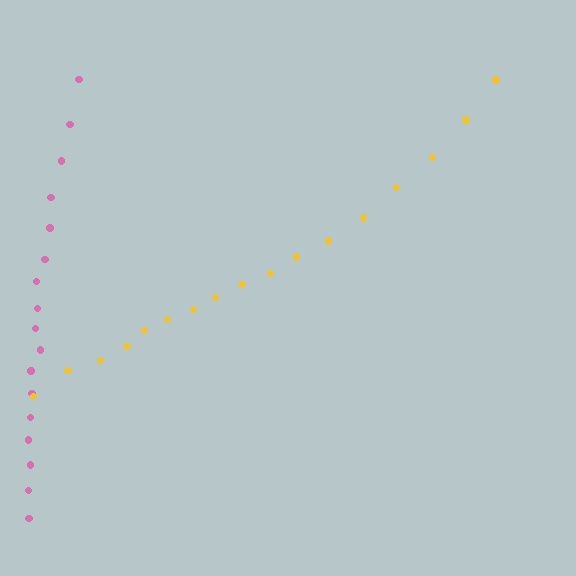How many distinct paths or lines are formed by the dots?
There are 2 distinct paths.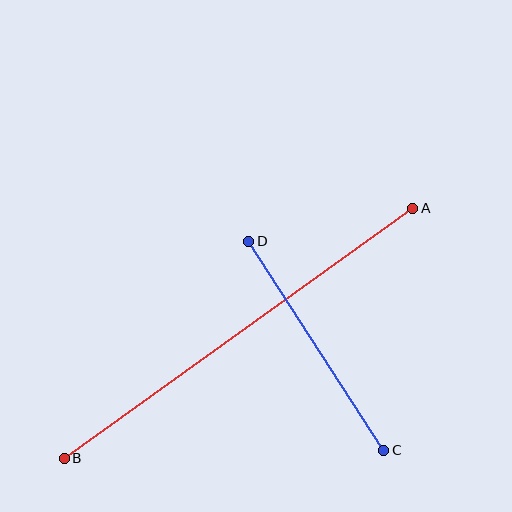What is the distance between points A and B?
The distance is approximately 429 pixels.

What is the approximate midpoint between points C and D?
The midpoint is at approximately (316, 346) pixels.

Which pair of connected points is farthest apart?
Points A and B are farthest apart.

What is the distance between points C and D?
The distance is approximately 249 pixels.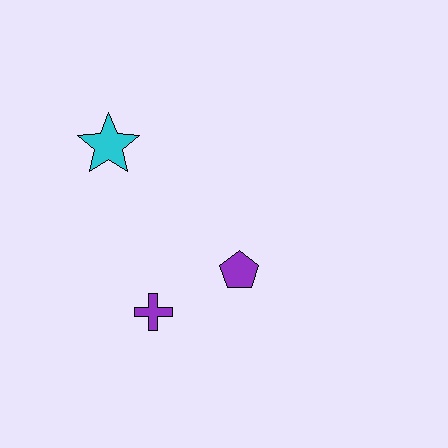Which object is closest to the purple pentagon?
The purple cross is closest to the purple pentagon.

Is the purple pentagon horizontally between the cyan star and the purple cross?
No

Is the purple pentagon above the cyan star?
No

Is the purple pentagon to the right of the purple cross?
Yes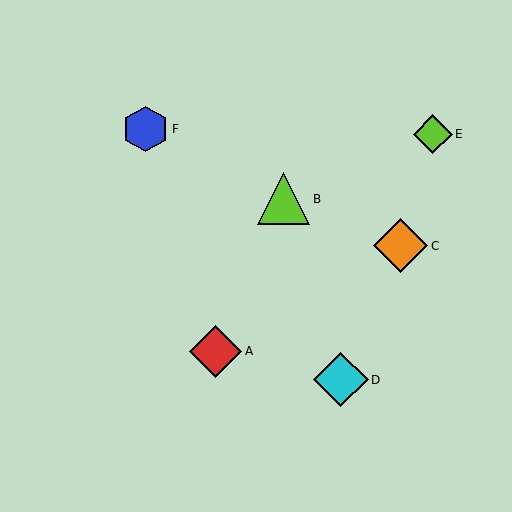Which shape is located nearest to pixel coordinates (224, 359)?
The red diamond (labeled A) at (215, 351) is nearest to that location.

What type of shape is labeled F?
Shape F is a blue hexagon.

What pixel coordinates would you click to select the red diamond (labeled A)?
Click at (215, 351) to select the red diamond A.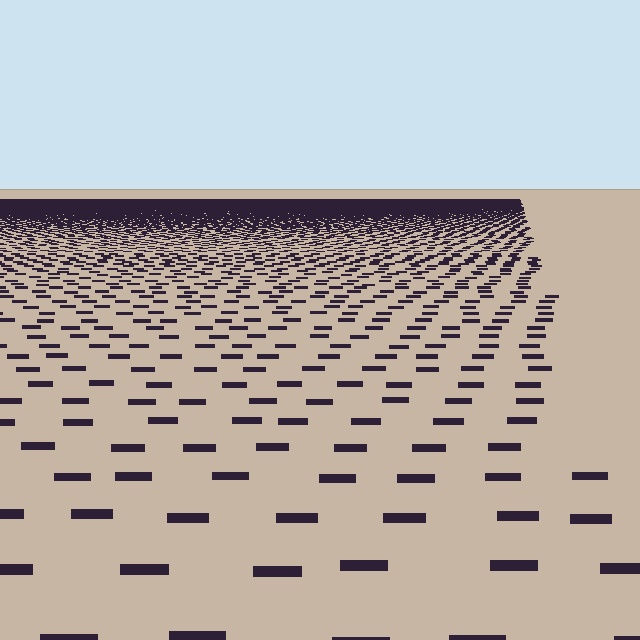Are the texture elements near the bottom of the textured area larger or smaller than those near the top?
Larger. Near the bottom, elements are closer to the viewer and appear at a bigger on-screen size.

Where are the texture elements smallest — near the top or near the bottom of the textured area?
Near the top.